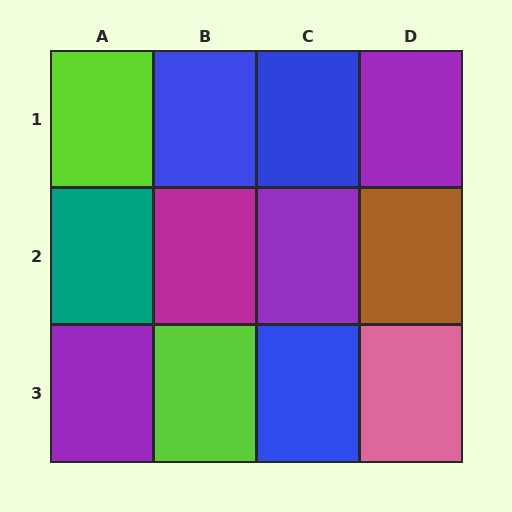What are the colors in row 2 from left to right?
Teal, magenta, purple, brown.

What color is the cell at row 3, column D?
Pink.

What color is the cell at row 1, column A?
Lime.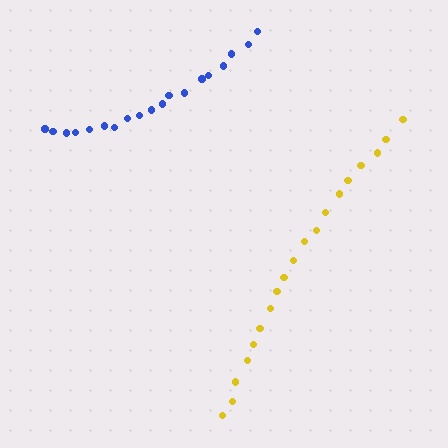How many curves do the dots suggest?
There are 2 distinct paths.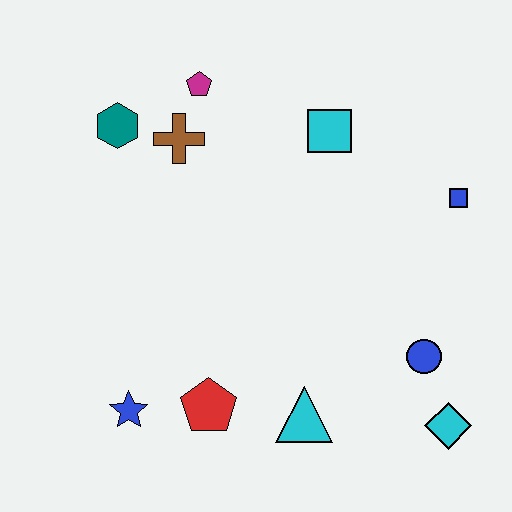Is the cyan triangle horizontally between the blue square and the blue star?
Yes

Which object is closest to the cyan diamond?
The blue circle is closest to the cyan diamond.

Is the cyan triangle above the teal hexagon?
No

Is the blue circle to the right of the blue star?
Yes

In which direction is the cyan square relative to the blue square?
The cyan square is to the left of the blue square.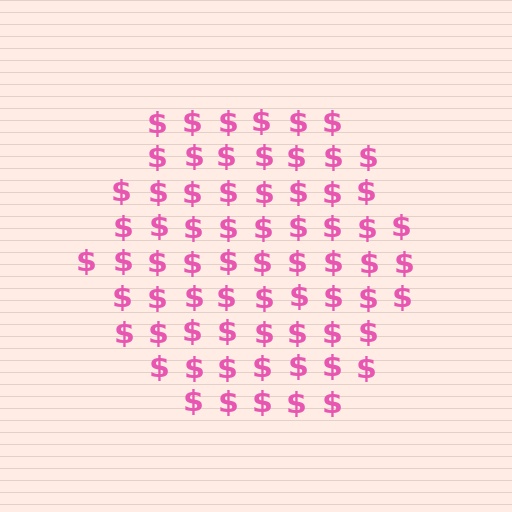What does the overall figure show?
The overall figure shows a hexagon.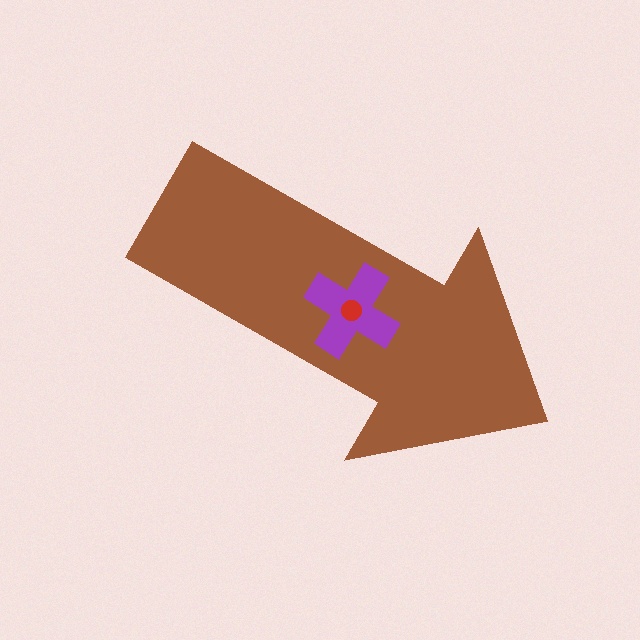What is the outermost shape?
The brown arrow.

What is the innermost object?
The red circle.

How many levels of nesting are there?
3.